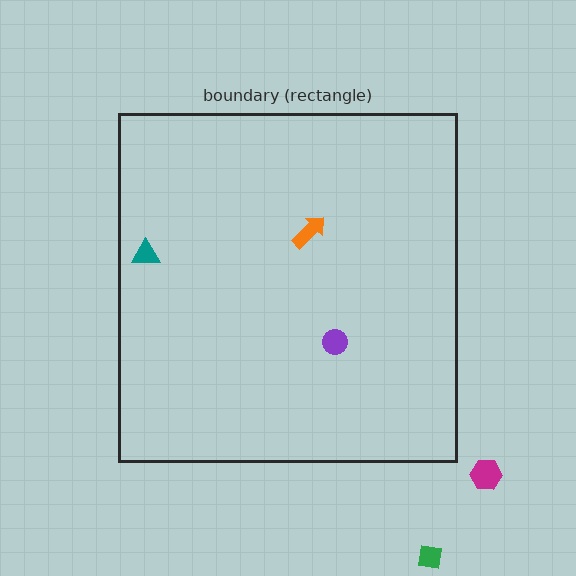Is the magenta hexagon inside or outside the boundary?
Outside.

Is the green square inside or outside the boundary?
Outside.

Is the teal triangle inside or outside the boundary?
Inside.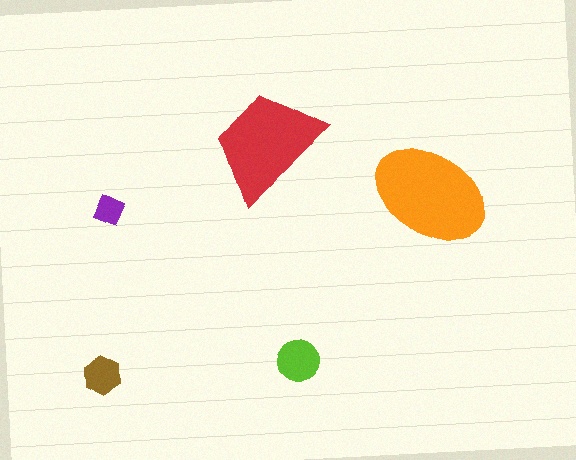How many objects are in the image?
There are 5 objects in the image.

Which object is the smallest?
The purple diamond.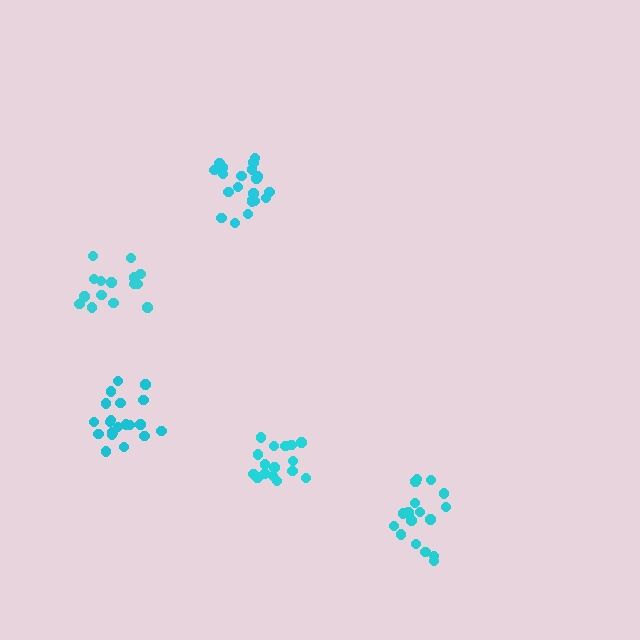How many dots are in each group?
Group 1: 15 dots, Group 2: 21 dots, Group 3: 17 dots, Group 4: 20 dots, Group 5: 16 dots (89 total).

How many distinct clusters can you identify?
There are 5 distinct clusters.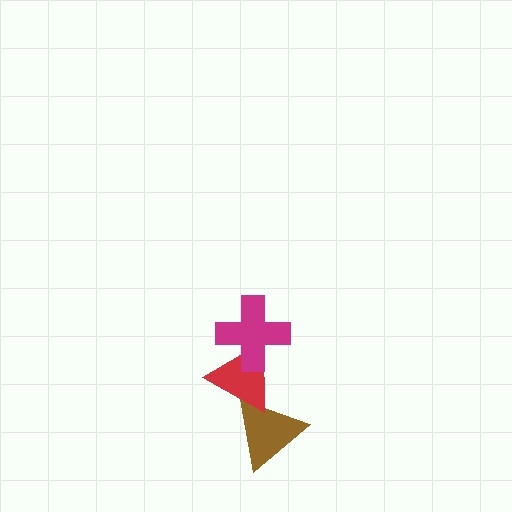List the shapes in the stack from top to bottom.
From top to bottom: the magenta cross, the red triangle, the brown triangle.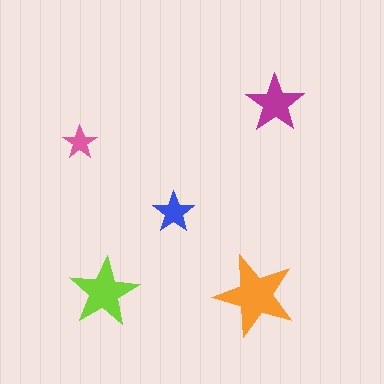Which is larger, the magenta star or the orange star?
The orange one.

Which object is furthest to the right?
The magenta star is rightmost.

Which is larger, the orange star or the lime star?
The orange one.